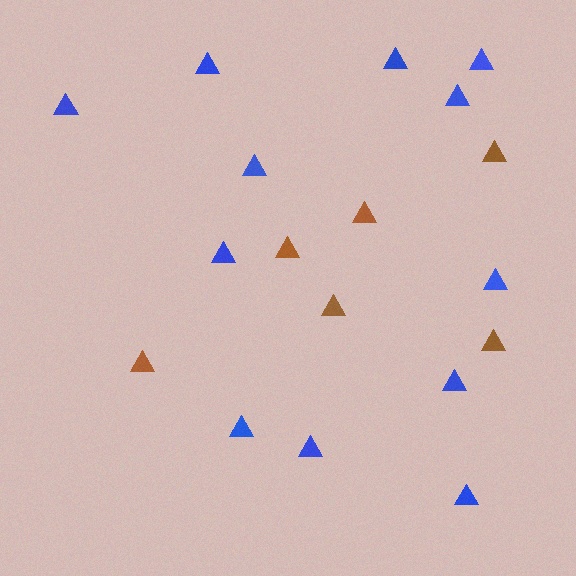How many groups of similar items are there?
There are 2 groups: one group of blue triangles (12) and one group of brown triangles (6).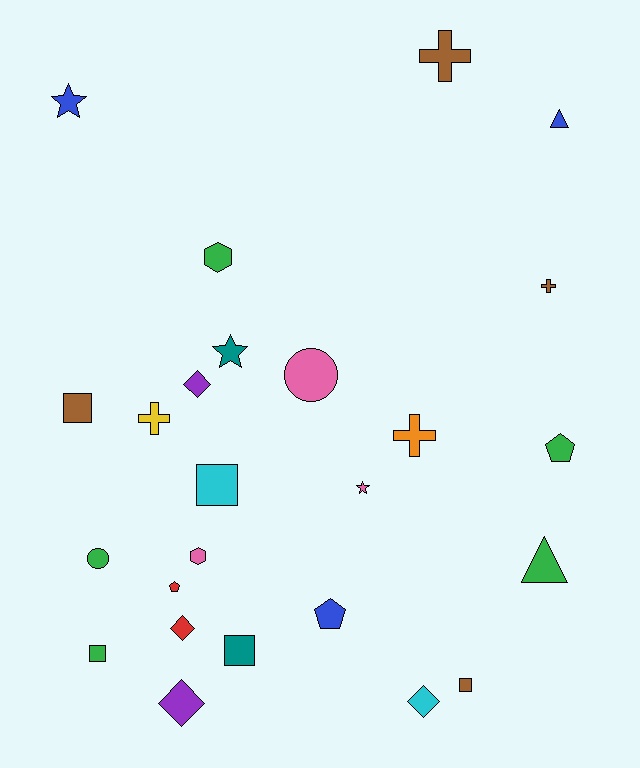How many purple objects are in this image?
There are 2 purple objects.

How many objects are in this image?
There are 25 objects.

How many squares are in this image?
There are 5 squares.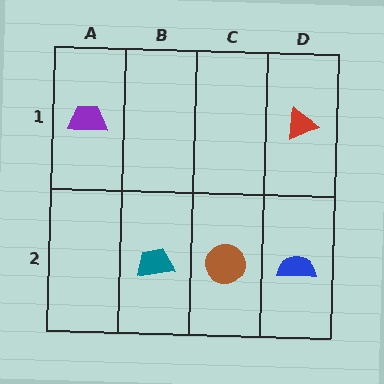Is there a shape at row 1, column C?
No, that cell is empty.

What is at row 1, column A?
A purple trapezoid.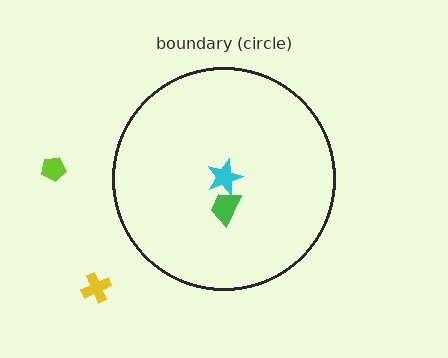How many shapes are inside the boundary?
2 inside, 2 outside.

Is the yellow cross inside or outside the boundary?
Outside.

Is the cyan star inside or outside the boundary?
Inside.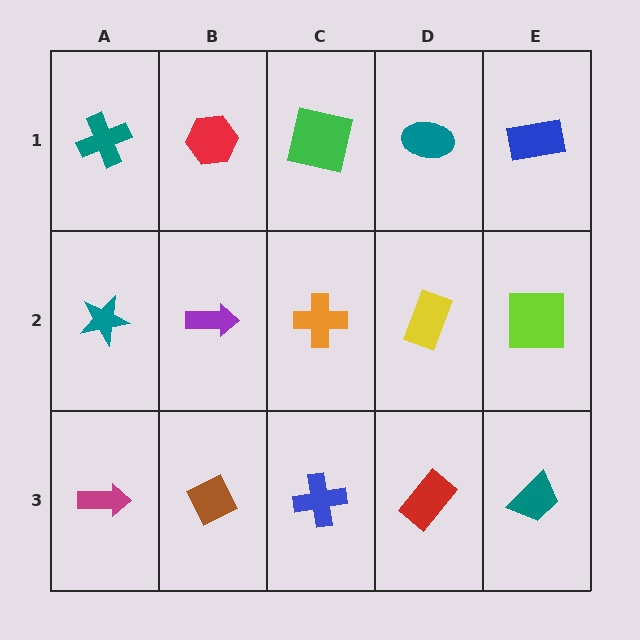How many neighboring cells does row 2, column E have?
3.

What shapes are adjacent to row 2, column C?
A green square (row 1, column C), a blue cross (row 3, column C), a purple arrow (row 2, column B), a yellow rectangle (row 2, column D).